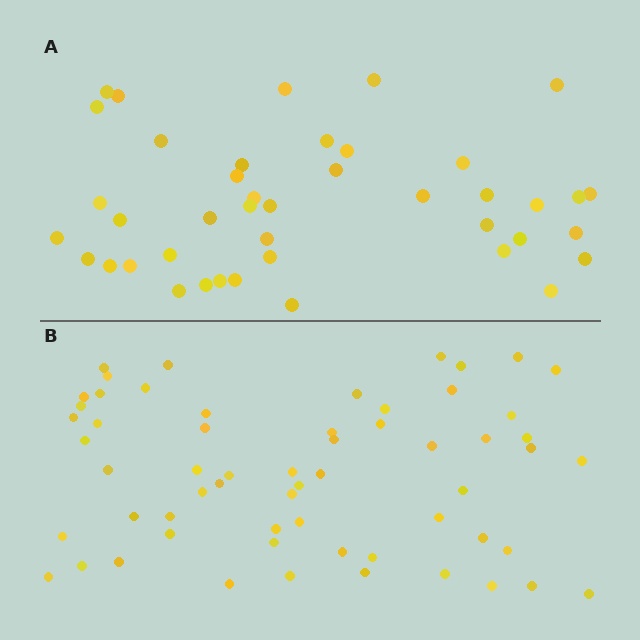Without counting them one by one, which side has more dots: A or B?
Region B (the bottom region) has more dots.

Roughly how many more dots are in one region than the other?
Region B has approximately 20 more dots than region A.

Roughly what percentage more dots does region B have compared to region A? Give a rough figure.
About 45% more.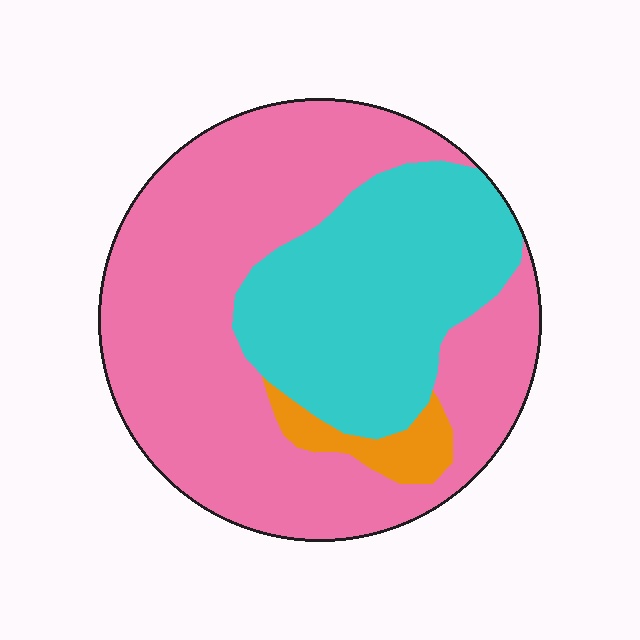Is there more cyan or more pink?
Pink.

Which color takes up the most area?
Pink, at roughly 60%.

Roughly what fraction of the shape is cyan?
Cyan takes up between a quarter and a half of the shape.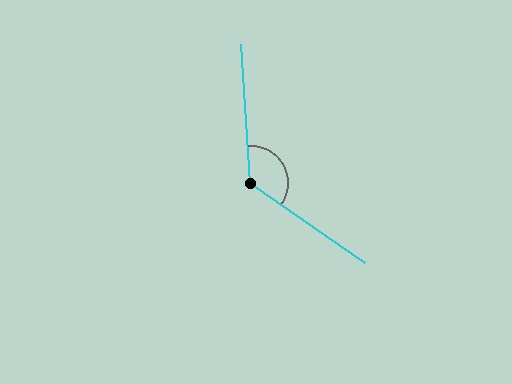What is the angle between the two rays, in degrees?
Approximately 129 degrees.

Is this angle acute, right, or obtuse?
It is obtuse.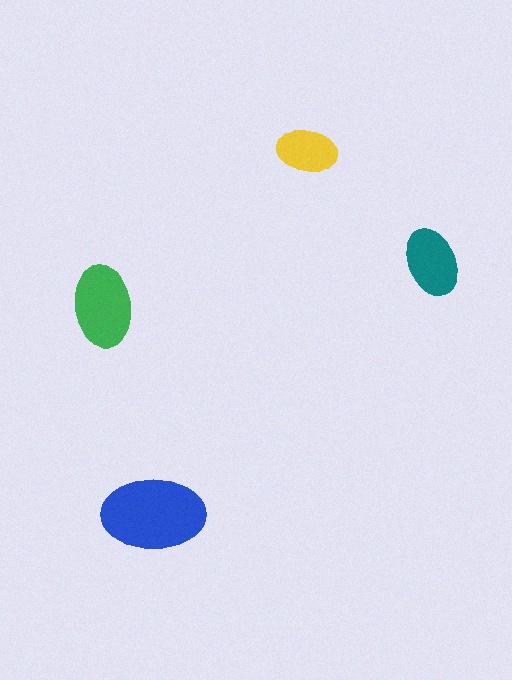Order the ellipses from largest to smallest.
the blue one, the green one, the teal one, the yellow one.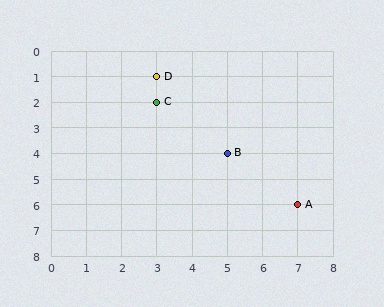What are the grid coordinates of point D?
Point D is at grid coordinates (3, 1).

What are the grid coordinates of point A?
Point A is at grid coordinates (7, 6).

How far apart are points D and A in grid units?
Points D and A are 4 columns and 5 rows apart (about 6.4 grid units diagonally).